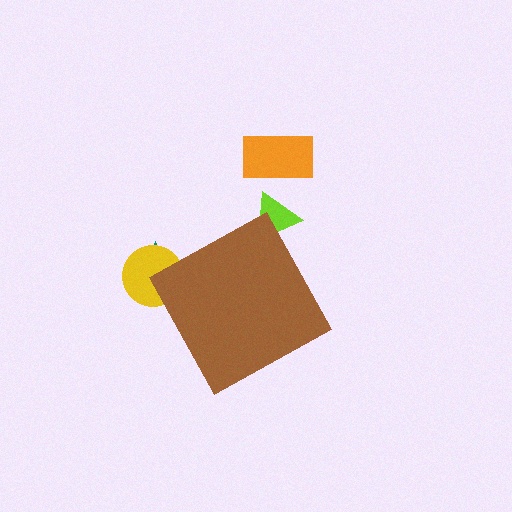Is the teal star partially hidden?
Yes, the teal star is partially hidden behind the brown diamond.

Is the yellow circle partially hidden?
Yes, the yellow circle is partially hidden behind the brown diamond.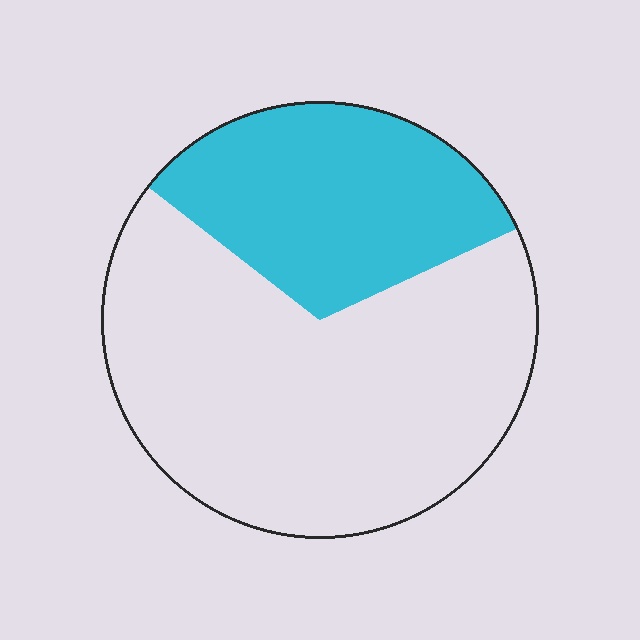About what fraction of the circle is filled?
About one third (1/3).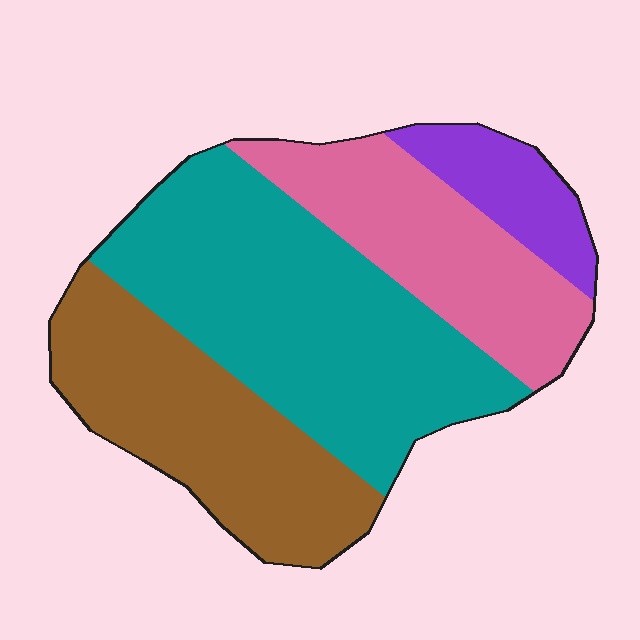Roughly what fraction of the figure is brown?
Brown covers about 25% of the figure.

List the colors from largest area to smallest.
From largest to smallest: teal, brown, pink, purple.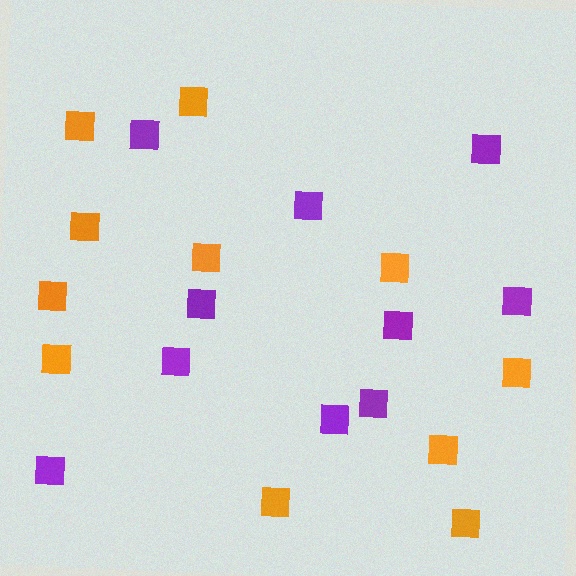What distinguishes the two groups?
There are 2 groups: one group of orange squares (11) and one group of purple squares (10).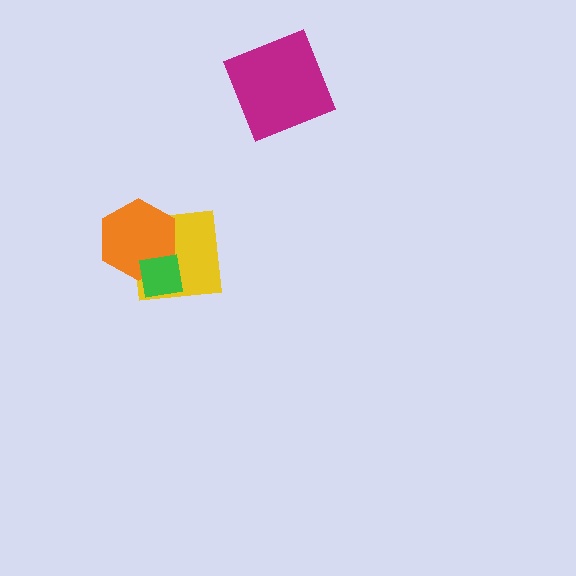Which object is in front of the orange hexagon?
The green square is in front of the orange hexagon.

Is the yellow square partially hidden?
Yes, it is partially covered by another shape.